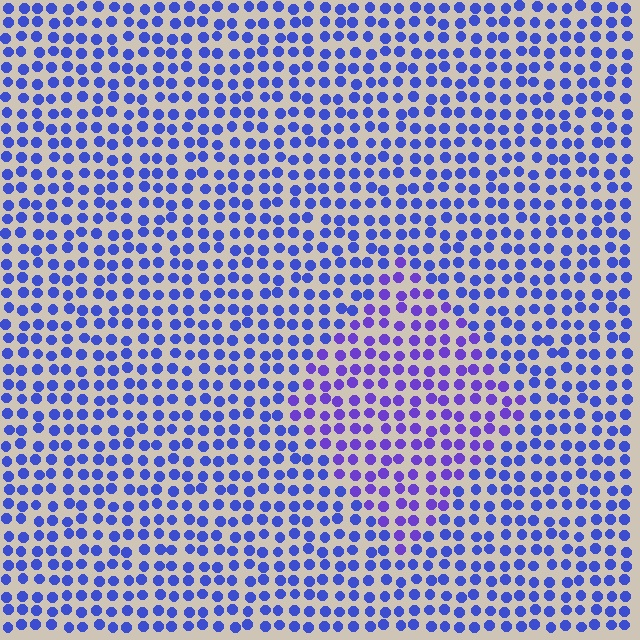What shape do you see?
I see a diamond.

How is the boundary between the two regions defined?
The boundary is defined purely by a slight shift in hue (about 28 degrees). Spacing, size, and orientation are identical on both sides.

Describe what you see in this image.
The image is filled with small blue elements in a uniform arrangement. A diamond-shaped region is visible where the elements are tinted to a slightly different hue, forming a subtle color boundary.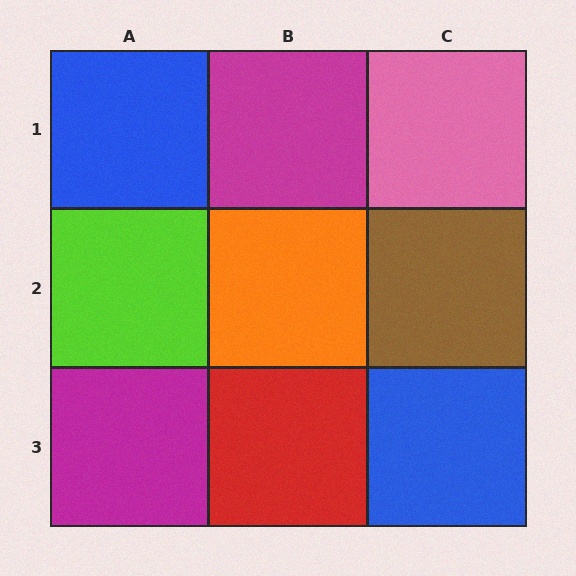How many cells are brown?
1 cell is brown.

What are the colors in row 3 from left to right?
Magenta, red, blue.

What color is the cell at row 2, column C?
Brown.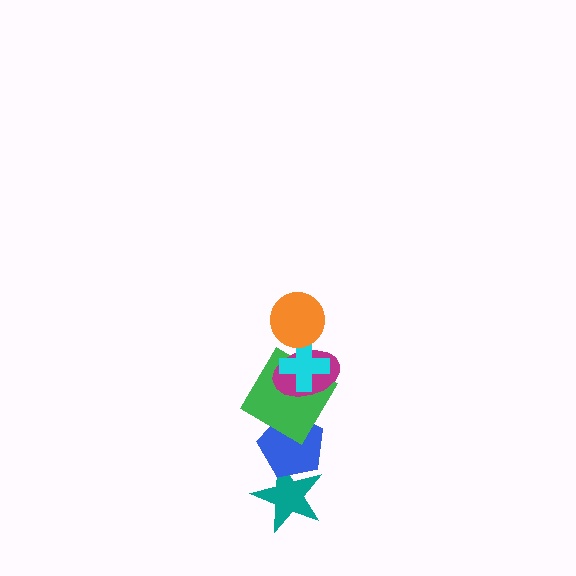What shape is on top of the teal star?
The blue pentagon is on top of the teal star.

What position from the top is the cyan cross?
The cyan cross is 2nd from the top.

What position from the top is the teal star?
The teal star is 6th from the top.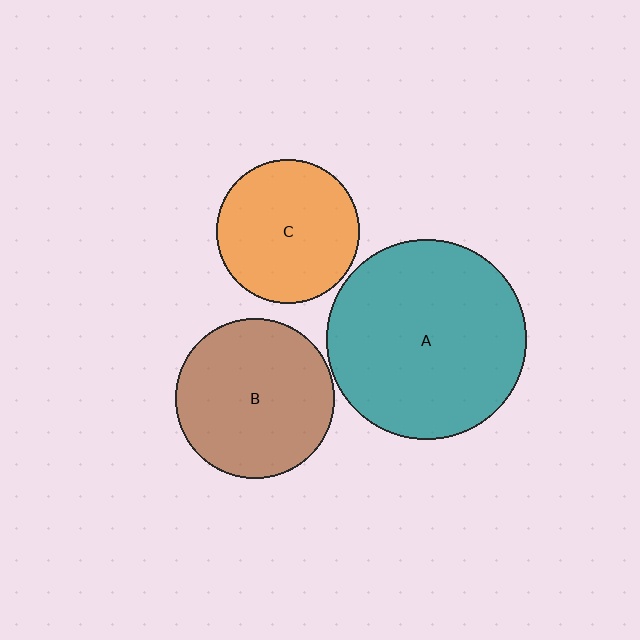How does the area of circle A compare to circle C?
Approximately 2.0 times.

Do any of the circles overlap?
No, none of the circles overlap.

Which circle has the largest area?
Circle A (teal).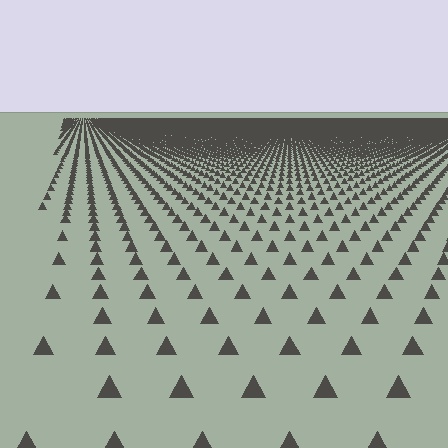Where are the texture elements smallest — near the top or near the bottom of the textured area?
Near the top.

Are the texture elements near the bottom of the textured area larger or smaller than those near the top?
Larger. Near the bottom, elements are closer to the viewer and appear at a bigger on-screen size.